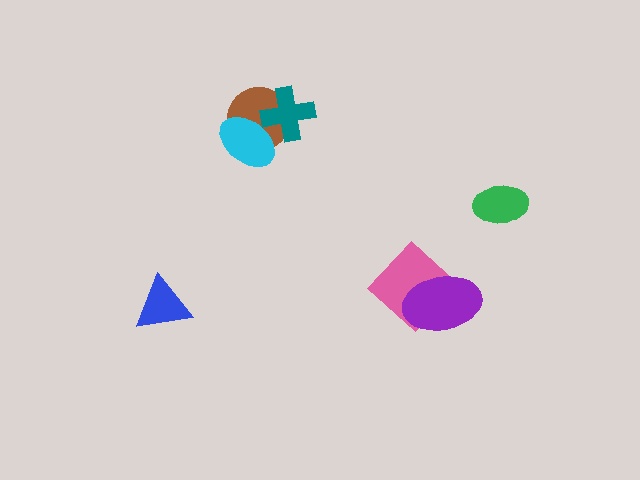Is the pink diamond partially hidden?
Yes, it is partially covered by another shape.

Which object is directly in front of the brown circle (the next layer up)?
The teal cross is directly in front of the brown circle.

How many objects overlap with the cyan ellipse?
2 objects overlap with the cyan ellipse.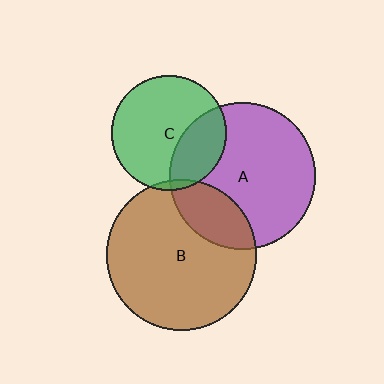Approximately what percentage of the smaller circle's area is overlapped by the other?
Approximately 20%.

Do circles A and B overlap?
Yes.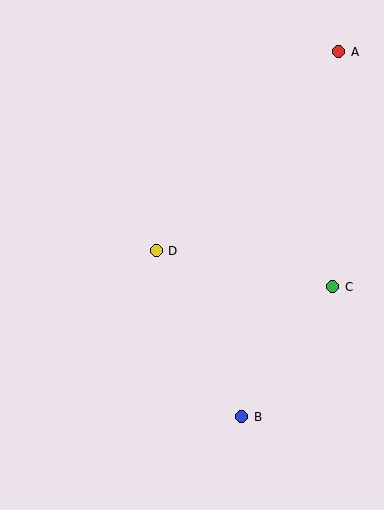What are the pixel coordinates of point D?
Point D is at (156, 251).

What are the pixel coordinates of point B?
Point B is at (242, 417).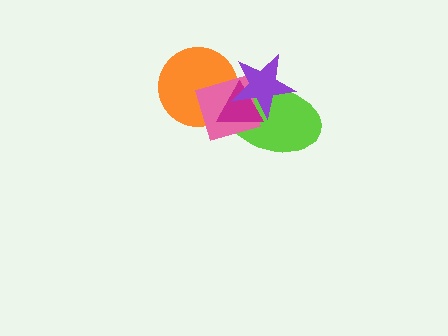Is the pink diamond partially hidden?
Yes, it is partially covered by another shape.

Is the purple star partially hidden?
No, no other shape covers it.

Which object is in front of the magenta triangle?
The purple star is in front of the magenta triangle.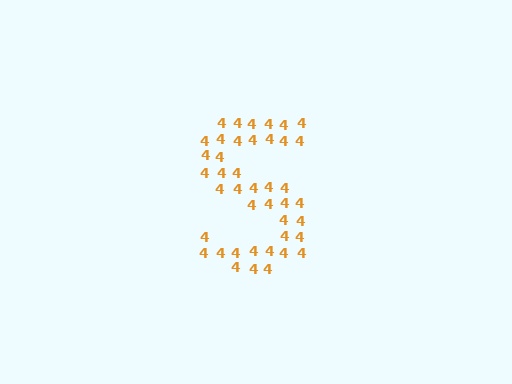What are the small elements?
The small elements are digit 4's.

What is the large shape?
The large shape is the letter S.